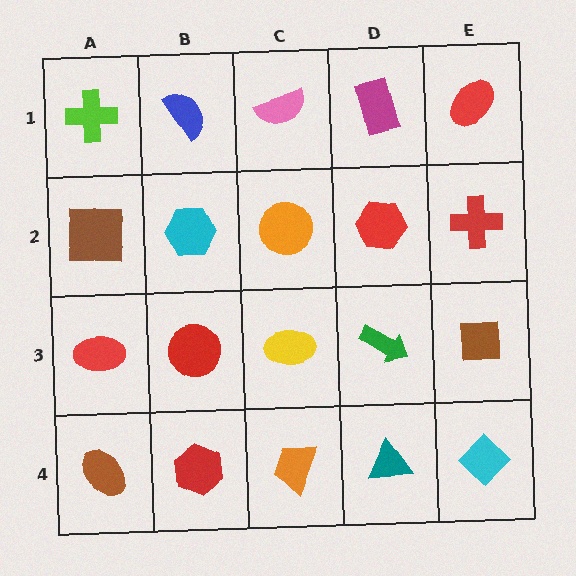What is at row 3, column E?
A brown square.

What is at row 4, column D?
A teal triangle.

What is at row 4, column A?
A brown ellipse.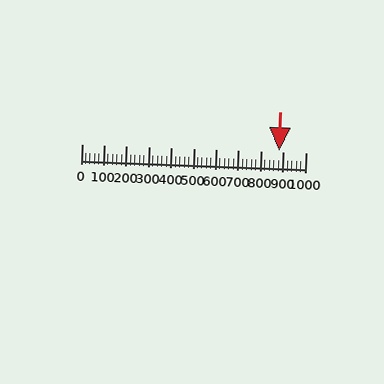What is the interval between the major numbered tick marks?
The major tick marks are spaced 100 units apart.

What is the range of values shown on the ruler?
The ruler shows values from 0 to 1000.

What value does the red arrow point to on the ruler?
The red arrow points to approximately 880.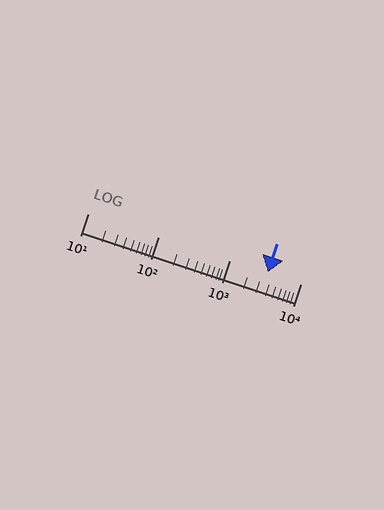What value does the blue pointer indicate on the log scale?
The pointer indicates approximately 3400.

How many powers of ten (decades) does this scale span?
The scale spans 3 decades, from 10 to 10000.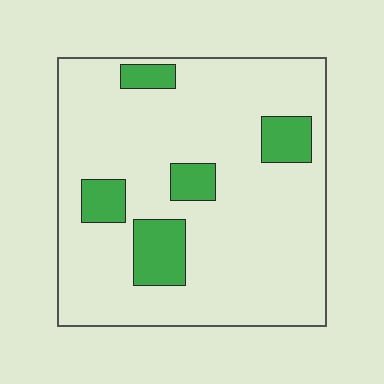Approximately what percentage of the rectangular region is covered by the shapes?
Approximately 15%.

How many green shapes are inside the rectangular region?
5.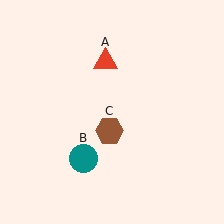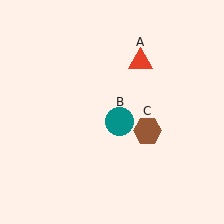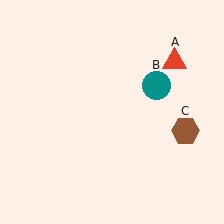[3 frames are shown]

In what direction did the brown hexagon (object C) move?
The brown hexagon (object C) moved right.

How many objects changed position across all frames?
3 objects changed position: red triangle (object A), teal circle (object B), brown hexagon (object C).